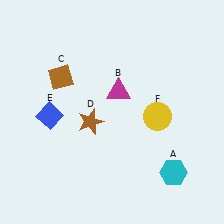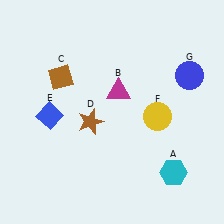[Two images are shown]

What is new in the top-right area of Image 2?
A blue circle (G) was added in the top-right area of Image 2.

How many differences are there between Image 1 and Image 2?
There is 1 difference between the two images.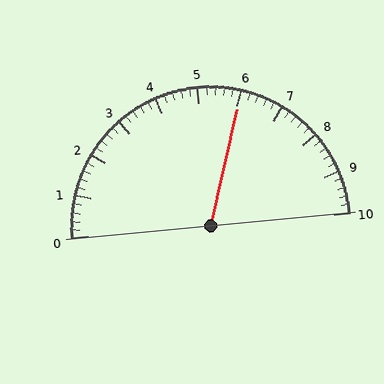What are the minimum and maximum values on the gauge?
The gauge ranges from 0 to 10.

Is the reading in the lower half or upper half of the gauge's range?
The reading is in the upper half of the range (0 to 10).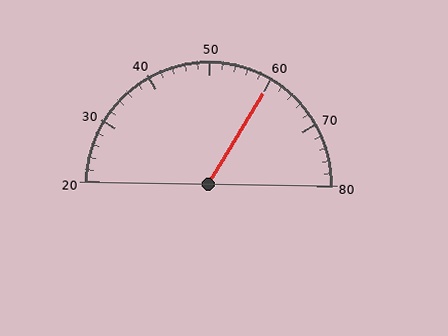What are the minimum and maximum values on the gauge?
The gauge ranges from 20 to 80.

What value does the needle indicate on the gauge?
The needle indicates approximately 60.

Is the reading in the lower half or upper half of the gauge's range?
The reading is in the upper half of the range (20 to 80).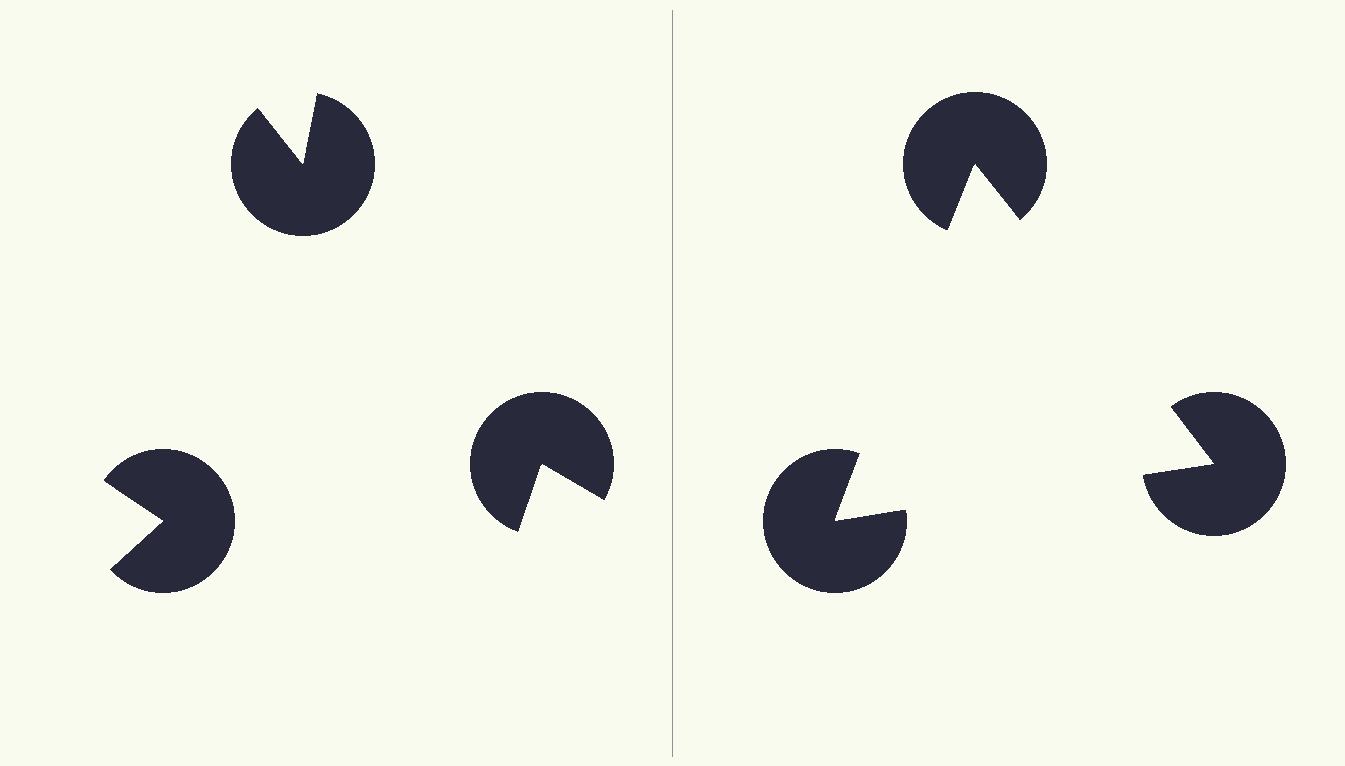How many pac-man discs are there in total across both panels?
6 — 3 on each side.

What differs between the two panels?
The pac-man discs are positioned identically on both sides; only the wedge orientations differ. On the right they align to a triangle; on the left they are misaligned.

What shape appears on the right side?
An illusory triangle.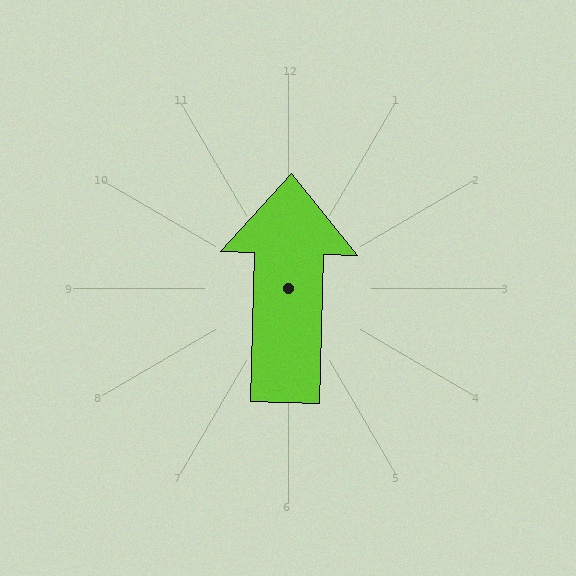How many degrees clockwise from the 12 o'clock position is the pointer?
Approximately 2 degrees.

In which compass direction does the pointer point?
North.